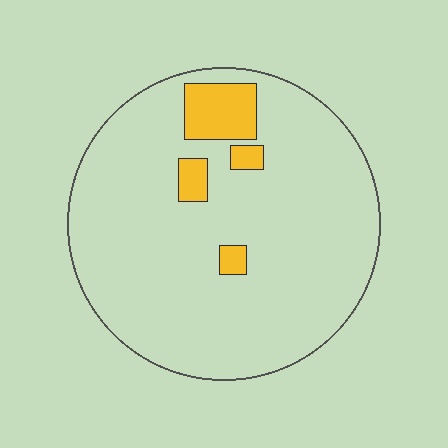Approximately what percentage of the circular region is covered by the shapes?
Approximately 10%.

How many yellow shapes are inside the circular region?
4.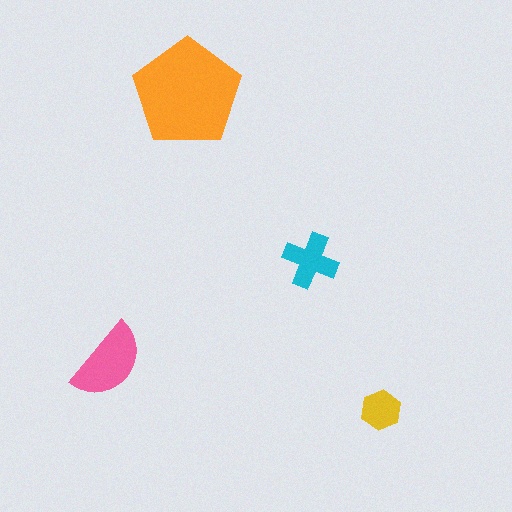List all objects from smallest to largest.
The yellow hexagon, the cyan cross, the pink semicircle, the orange pentagon.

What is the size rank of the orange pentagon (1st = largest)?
1st.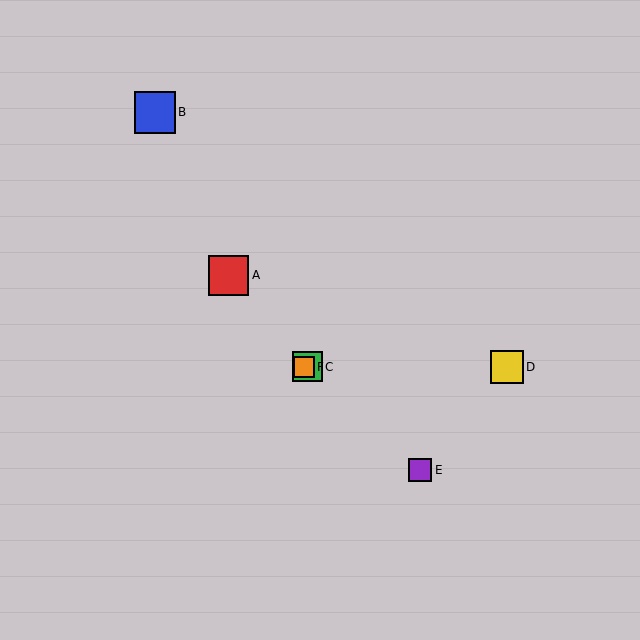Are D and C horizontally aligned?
Yes, both are at y≈367.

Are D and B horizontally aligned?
No, D is at y≈367 and B is at y≈112.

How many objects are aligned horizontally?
3 objects (C, D, F) are aligned horizontally.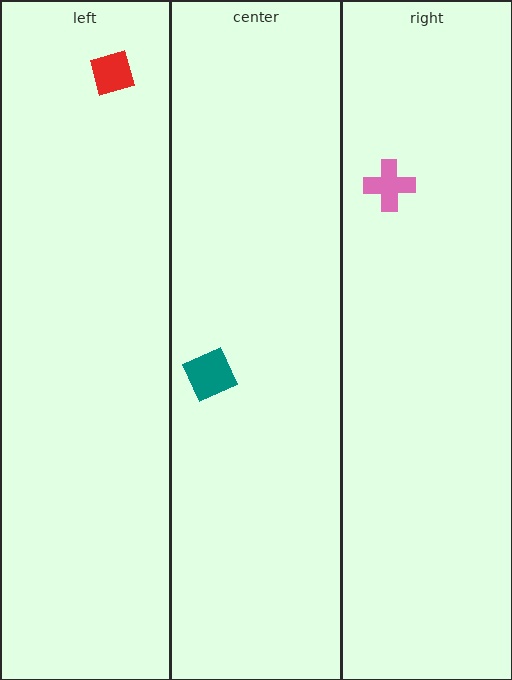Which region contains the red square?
The left region.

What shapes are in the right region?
The pink cross.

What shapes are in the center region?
The teal diamond.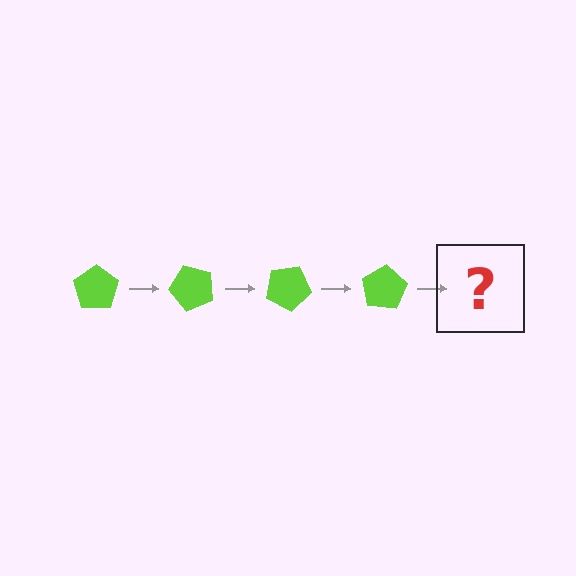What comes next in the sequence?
The next element should be a lime pentagon rotated 200 degrees.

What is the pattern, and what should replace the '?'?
The pattern is that the pentagon rotates 50 degrees each step. The '?' should be a lime pentagon rotated 200 degrees.